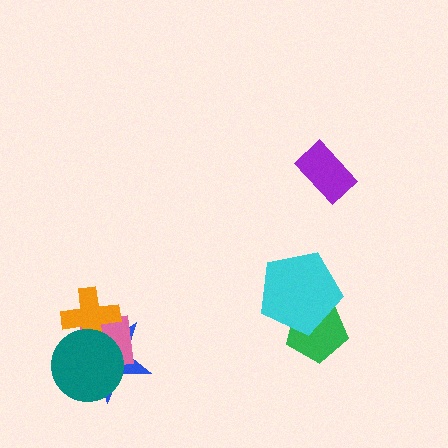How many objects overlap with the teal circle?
3 objects overlap with the teal circle.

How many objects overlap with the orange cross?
3 objects overlap with the orange cross.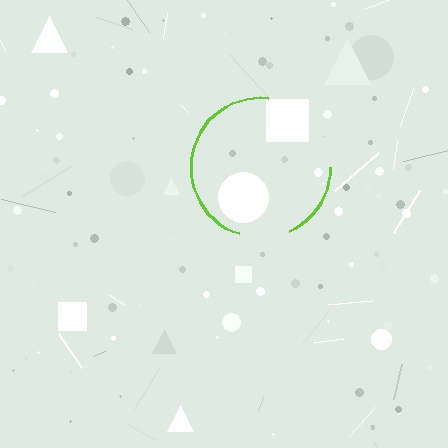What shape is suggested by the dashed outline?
The dashed outline suggests a circle.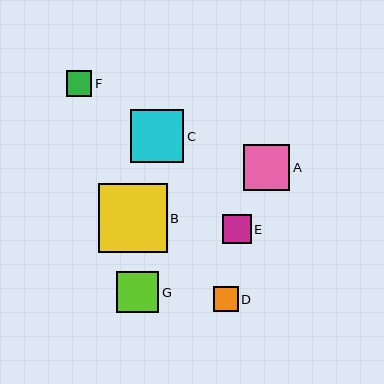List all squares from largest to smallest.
From largest to smallest: B, C, A, G, E, F, D.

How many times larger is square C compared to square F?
Square C is approximately 2.1 times the size of square F.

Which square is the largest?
Square B is the largest with a size of approximately 69 pixels.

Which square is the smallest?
Square D is the smallest with a size of approximately 25 pixels.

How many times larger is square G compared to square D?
Square G is approximately 1.6 times the size of square D.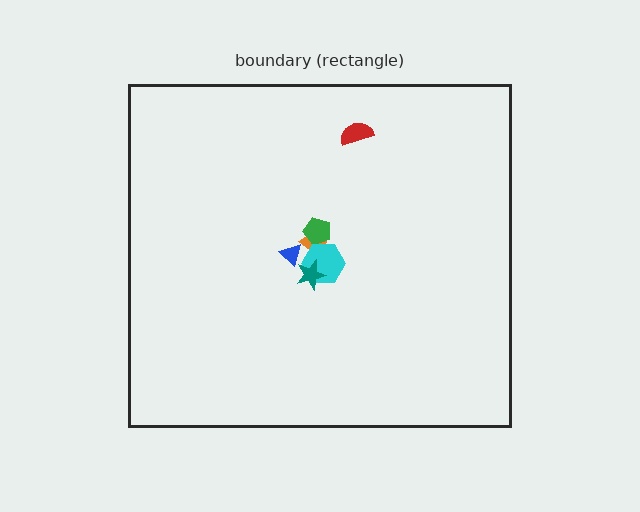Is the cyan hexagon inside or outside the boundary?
Inside.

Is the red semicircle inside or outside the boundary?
Inside.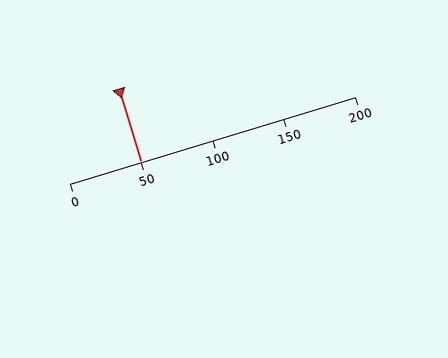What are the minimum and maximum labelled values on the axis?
The axis runs from 0 to 200.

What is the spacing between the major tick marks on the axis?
The major ticks are spaced 50 apart.